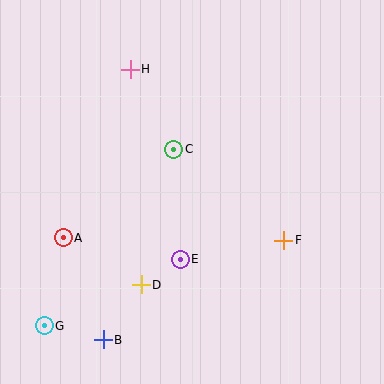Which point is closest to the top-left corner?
Point H is closest to the top-left corner.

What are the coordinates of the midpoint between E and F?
The midpoint between E and F is at (232, 250).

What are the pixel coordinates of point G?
Point G is at (44, 326).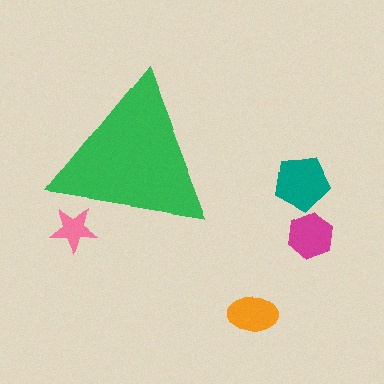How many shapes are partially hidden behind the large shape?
1 shape is partially hidden.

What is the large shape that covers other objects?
A green triangle.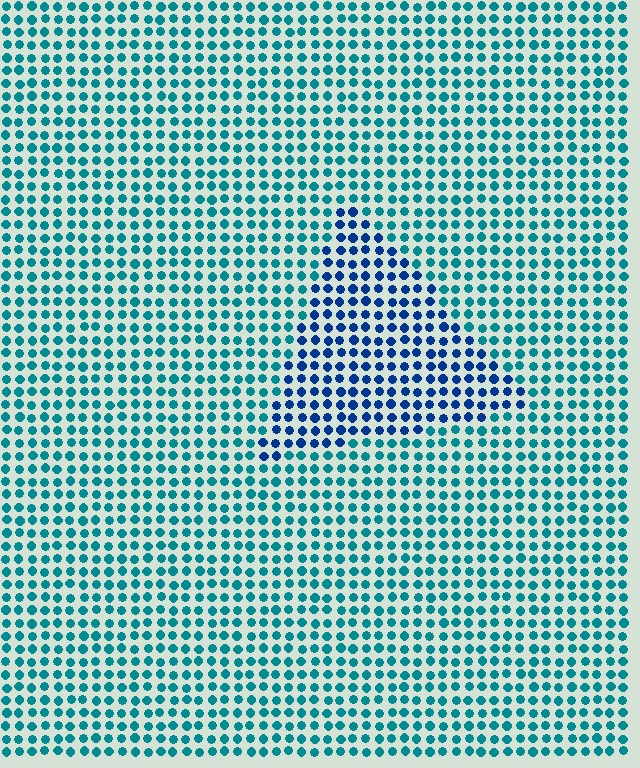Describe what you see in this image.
The image is filled with small teal elements in a uniform arrangement. A triangle-shaped region is visible where the elements are tinted to a slightly different hue, forming a subtle color boundary.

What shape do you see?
I see a triangle.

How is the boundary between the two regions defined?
The boundary is defined purely by a slight shift in hue (about 36 degrees). Spacing, size, and orientation are identical on both sides.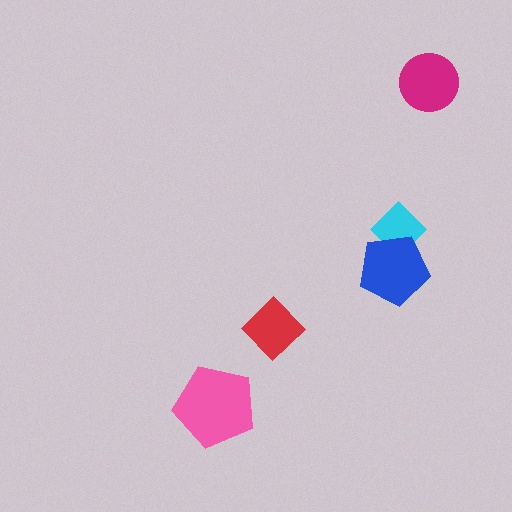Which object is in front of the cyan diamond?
The blue pentagon is in front of the cyan diamond.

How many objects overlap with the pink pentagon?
0 objects overlap with the pink pentagon.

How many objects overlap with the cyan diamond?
1 object overlaps with the cyan diamond.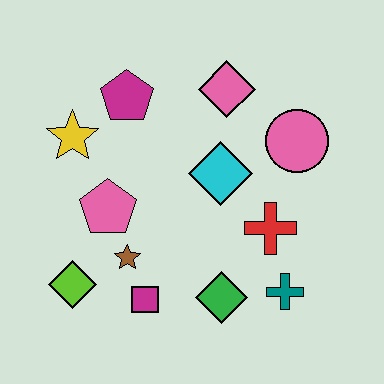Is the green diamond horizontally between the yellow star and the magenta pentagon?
No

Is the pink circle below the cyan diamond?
No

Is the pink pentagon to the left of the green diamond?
Yes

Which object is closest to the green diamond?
The teal cross is closest to the green diamond.